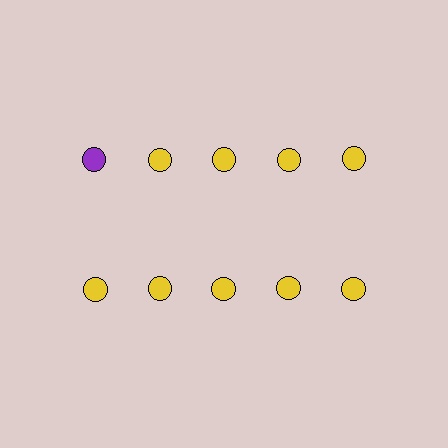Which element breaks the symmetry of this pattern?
The purple circle in the top row, leftmost column breaks the symmetry. All other shapes are yellow circles.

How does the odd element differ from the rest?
It has a different color: purple instead of yellow.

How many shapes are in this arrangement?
There are 10 shapes arranged in a grid pattern.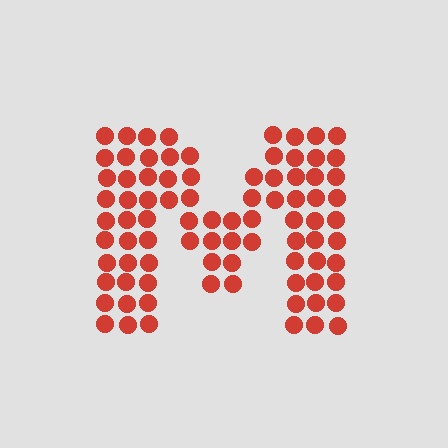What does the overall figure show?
The overall figure shows the letter M.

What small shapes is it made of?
It is made of small circles.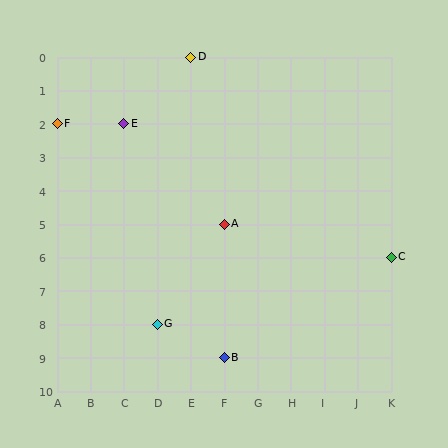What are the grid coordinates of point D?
Point D is at grid coordinates (E, 0).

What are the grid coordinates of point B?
Point B is at grid coordinates (F, 9).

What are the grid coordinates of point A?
Point A is at grid coordinates (F, 5).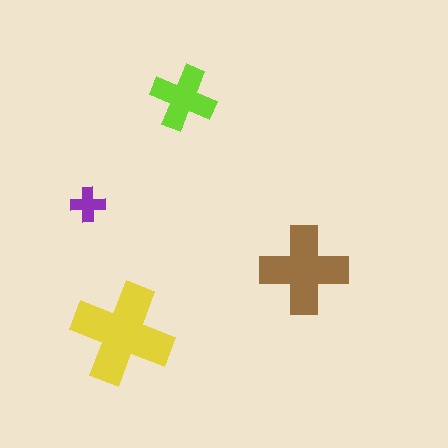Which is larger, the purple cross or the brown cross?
The brown one.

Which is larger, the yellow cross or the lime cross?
The yellow one.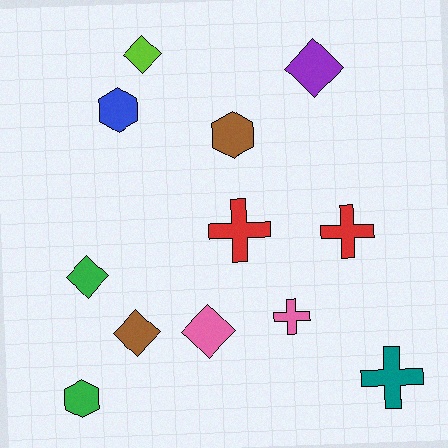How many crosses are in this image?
There are 4 crosses.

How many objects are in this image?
There are 12 objects.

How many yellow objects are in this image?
There are no yellow objects.